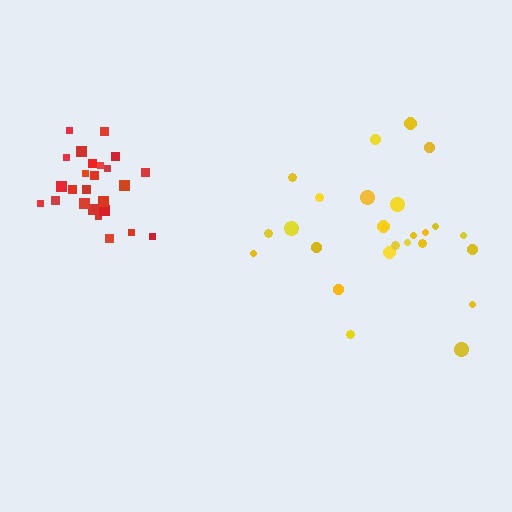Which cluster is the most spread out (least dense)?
Yellow.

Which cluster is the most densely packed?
Red.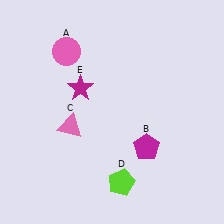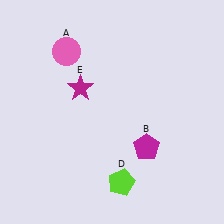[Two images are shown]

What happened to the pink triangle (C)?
The pink triangle (C) was removed in Image 2. It was in the bottom-left area of Image 1.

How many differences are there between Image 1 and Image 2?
There is 1 difference between the two images.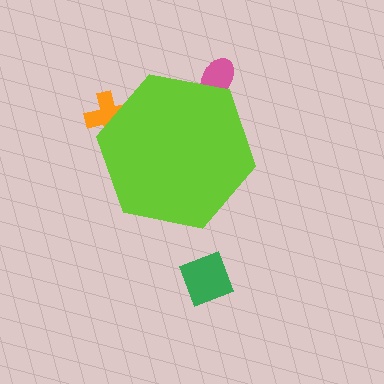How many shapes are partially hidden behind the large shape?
2 shapes are partially hidden.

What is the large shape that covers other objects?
A lime hexagon.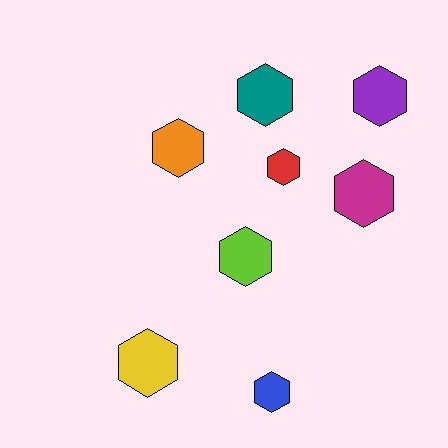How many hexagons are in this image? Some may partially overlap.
There are 8 hexagons.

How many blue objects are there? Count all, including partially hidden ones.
There is 1 blue object.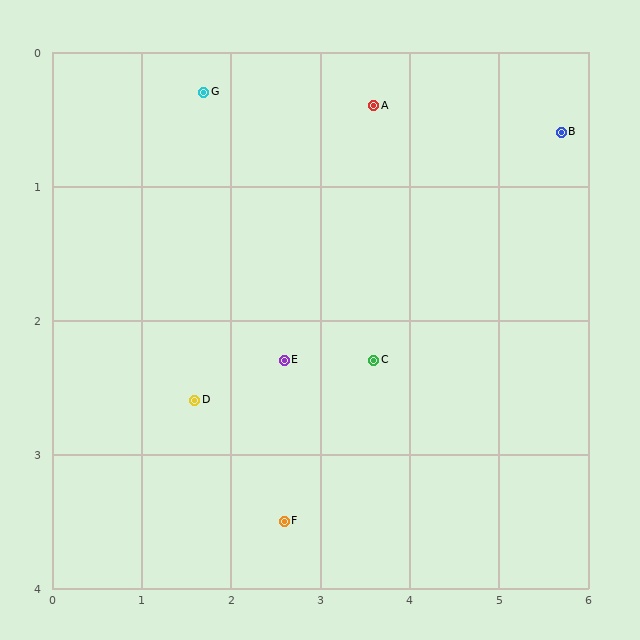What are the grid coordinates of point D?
Point D is at approximately (1.6, 2.6).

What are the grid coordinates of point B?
Point B is at approximately (5.7, 0.6).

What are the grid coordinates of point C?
Point C is at approximately (3.6, 2.3).